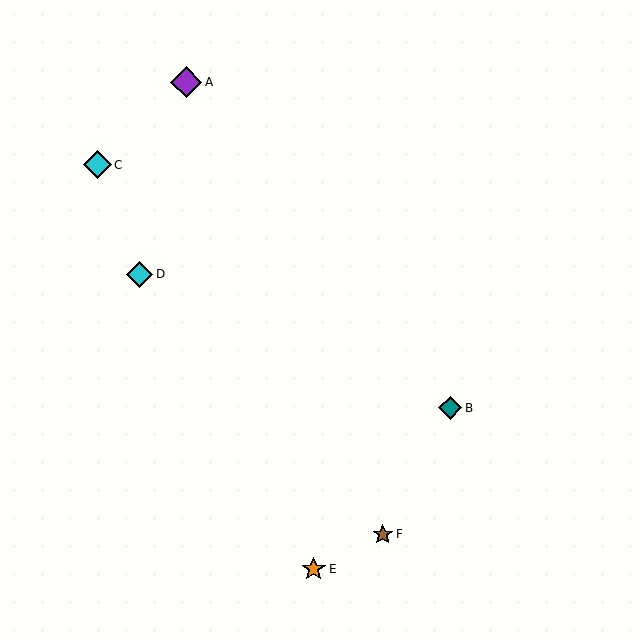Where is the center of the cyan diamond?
The center of the cyan diamond is at (97, 165).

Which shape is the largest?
The purple diamond (labeled A) is the largest.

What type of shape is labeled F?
Shape F is a brown star.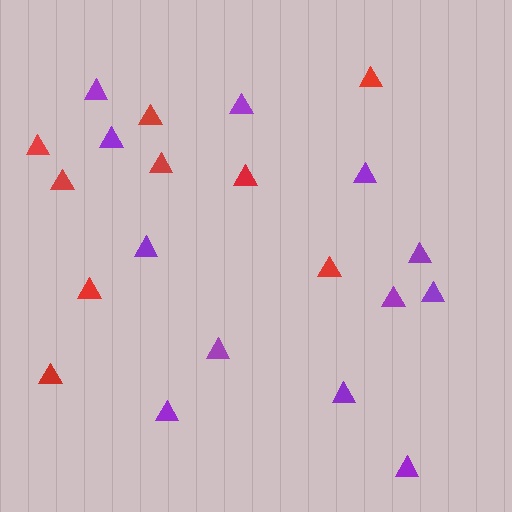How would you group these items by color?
There are 2 groups: one group of red triangles (9) and one group of purple triangles (12).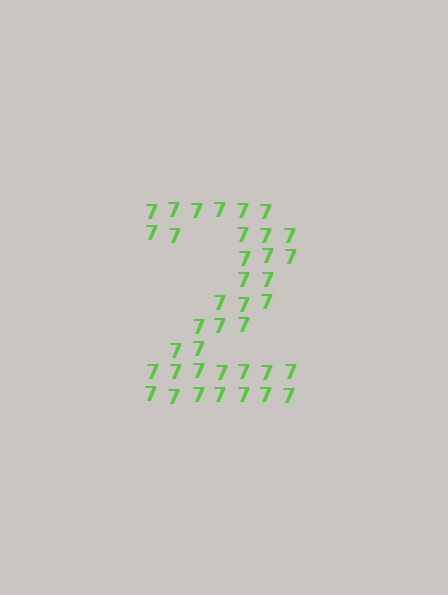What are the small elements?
The small elements are digit 7's.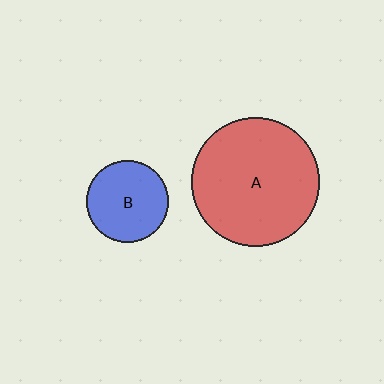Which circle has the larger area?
Circle A (red).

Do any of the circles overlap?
No, none of the circles overlap.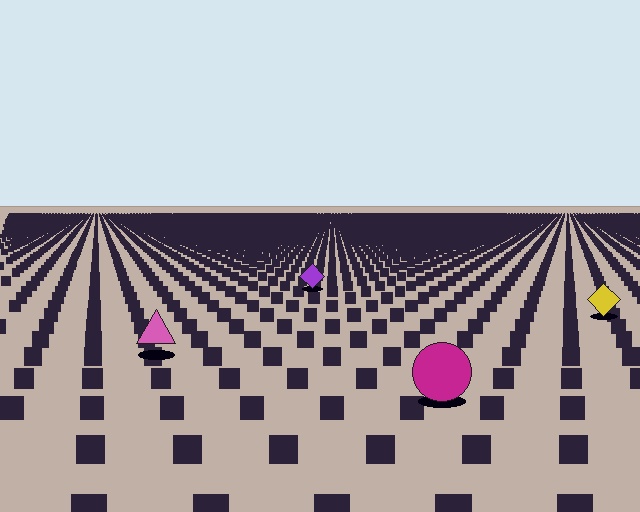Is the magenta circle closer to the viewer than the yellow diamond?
Yes. The magenta circle is closer — you can tell from the texture gradient: the ground texture is coarser near it.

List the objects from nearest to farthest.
From nearest to farthest: the magenta circle, the pink triangle, the yellow diamond, the purple diamond.